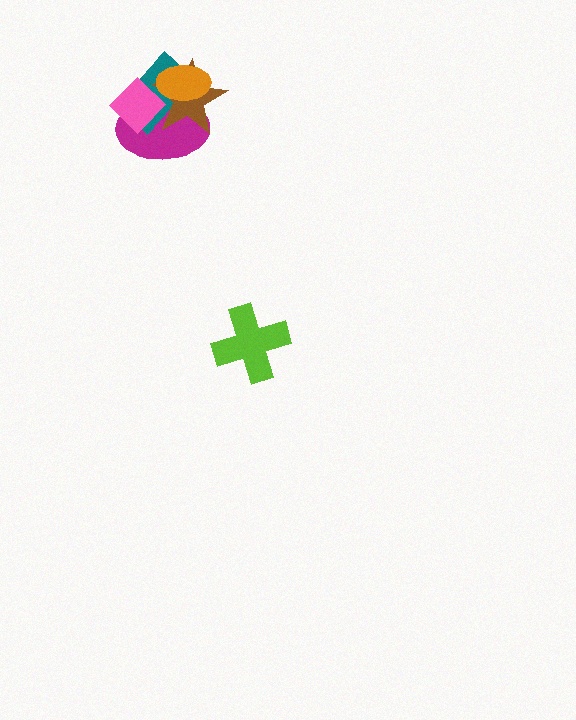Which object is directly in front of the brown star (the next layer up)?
The pink diamond is directly in front of the brown star.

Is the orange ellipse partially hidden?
No, no other shape covers it.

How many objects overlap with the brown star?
4 objects overlap with the brown star.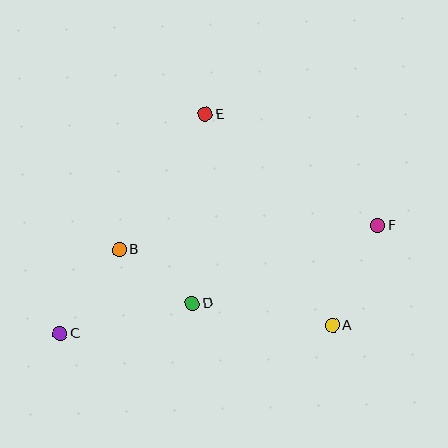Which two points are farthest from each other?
Points C and F are farthest from each other.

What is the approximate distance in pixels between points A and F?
The distance between A and F is approximately 110 pixels.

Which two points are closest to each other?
Points B and D are closest to each other.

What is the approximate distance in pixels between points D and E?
The distance between D and E is approximately 190 pixels.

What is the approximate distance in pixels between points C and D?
The distance between C and D is approximately 135 pixels.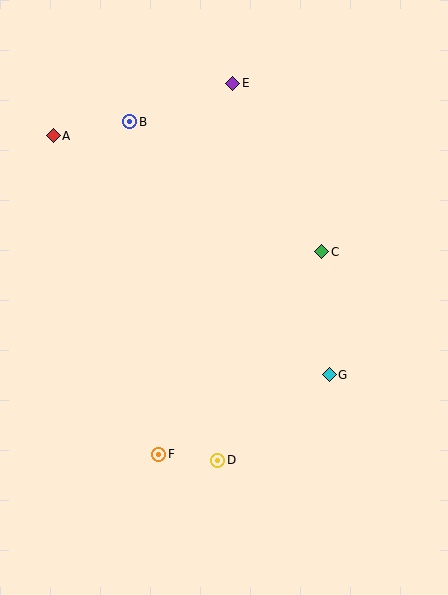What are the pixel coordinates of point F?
Point F is at (159, 454).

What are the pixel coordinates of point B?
Point B is at (130, 122).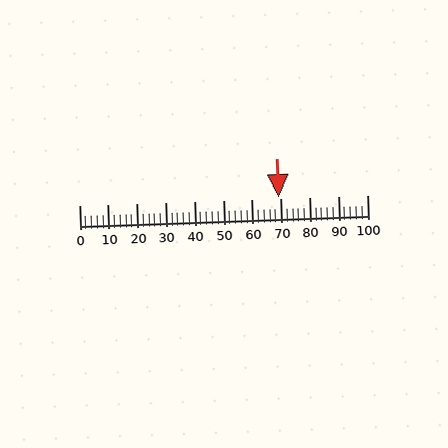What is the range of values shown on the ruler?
The ruler shows values from 0 to 100.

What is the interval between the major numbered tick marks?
The major tick marks are spaced 10 units apart.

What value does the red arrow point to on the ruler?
The red arrow points to approximately 69.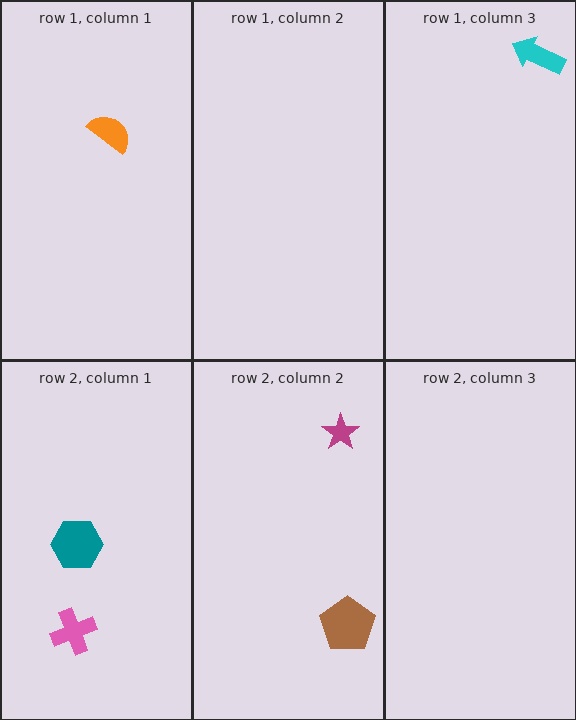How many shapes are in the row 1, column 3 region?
1.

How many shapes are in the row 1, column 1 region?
1.